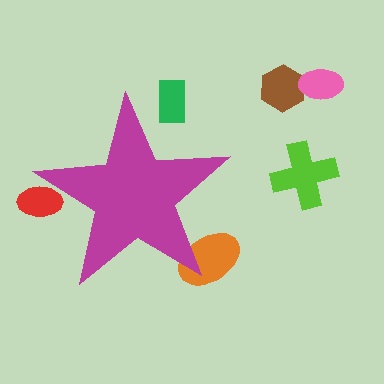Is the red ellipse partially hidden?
Yes, the red ellipse is partially hidden behind the magenta star.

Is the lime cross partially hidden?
No, the lime cross is fully visible.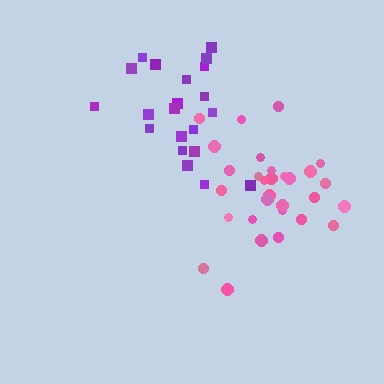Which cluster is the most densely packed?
Pink.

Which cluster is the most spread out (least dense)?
Purple.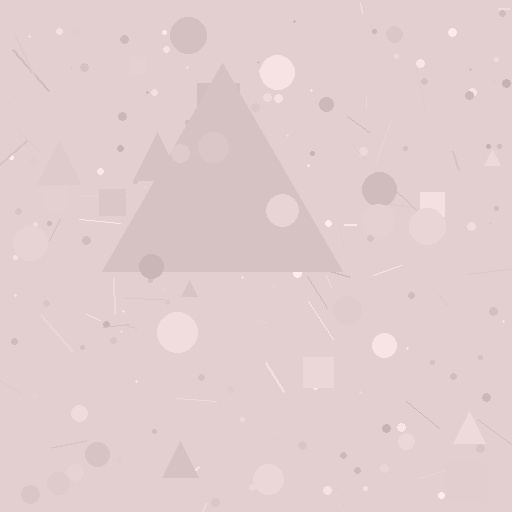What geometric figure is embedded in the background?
A triangle is embedded in the background.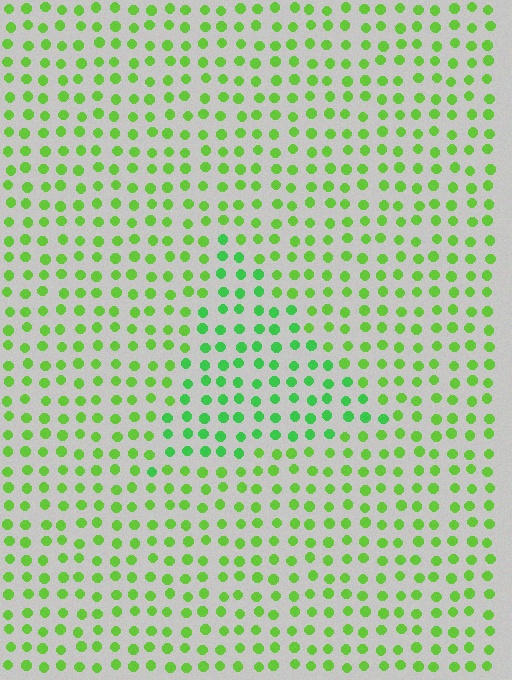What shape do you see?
I see a triangle.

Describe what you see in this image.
The image is filled with small lime elements in a uniform arrangement. A triangle-shaped region is visible where the elements are tinted to a slightly different hue, forming a subtle color boundary.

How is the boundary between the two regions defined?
The boundary is defined purely by a slight shift in hue (about 25 degrees). Spacing, size, and orientation are identical on both sides.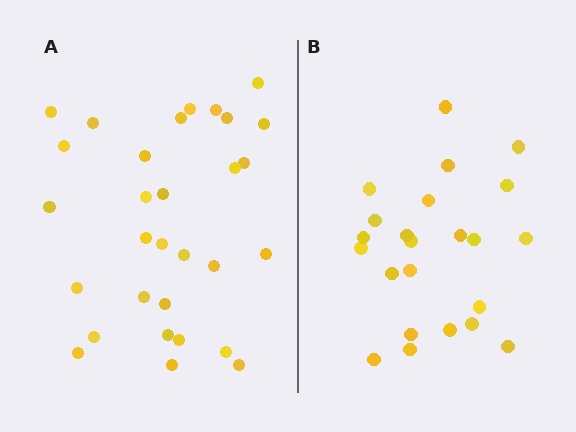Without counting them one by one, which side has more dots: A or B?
Region A (the left region) has more dots.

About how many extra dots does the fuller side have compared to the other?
Region A has roughly 8 or so more dots than region B.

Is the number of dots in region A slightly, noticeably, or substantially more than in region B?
Region A has noticeably more, but not dramatically so. The ratio is roughly 1.3 to 1.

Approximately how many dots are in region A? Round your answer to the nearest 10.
About 30 dots.